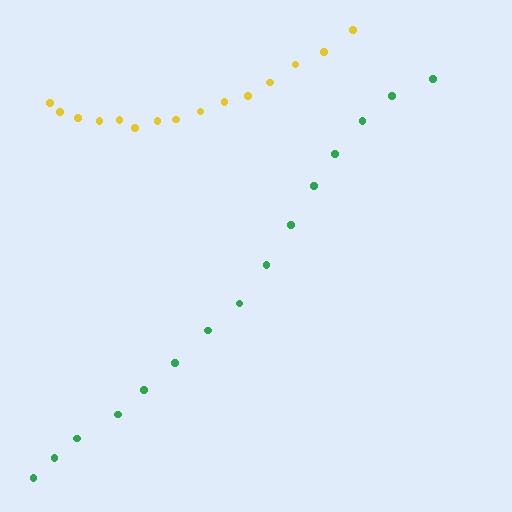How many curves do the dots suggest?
There are 2 distinct paths.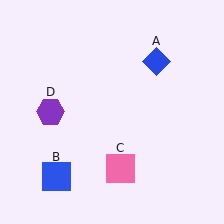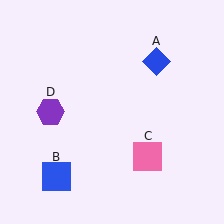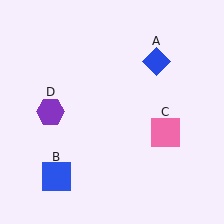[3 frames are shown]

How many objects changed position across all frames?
1 object changed position: pink square (object C).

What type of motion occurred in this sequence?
The pink square (object C) rotated counterclockwise around the center of the scene.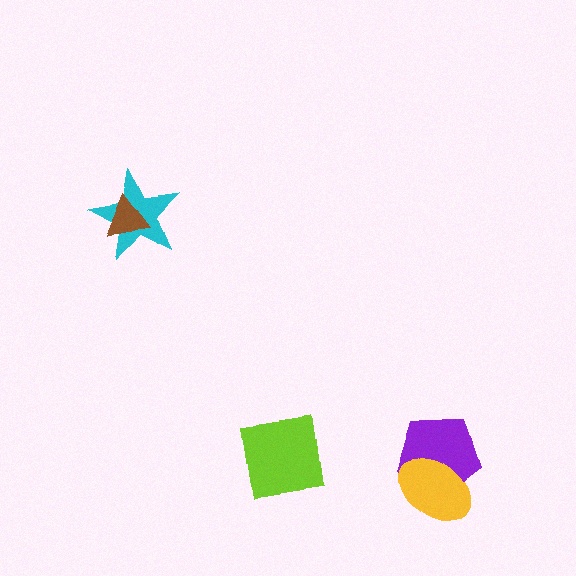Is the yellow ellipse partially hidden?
No, no other shape covers it.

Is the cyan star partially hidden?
Yes, it is partially covered by another shape.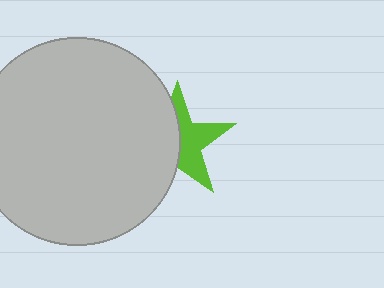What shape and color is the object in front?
The object in front is a light gray circle.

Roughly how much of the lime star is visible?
About half of it is visible (roughly 49%).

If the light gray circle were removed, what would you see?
You would see the complete lime star.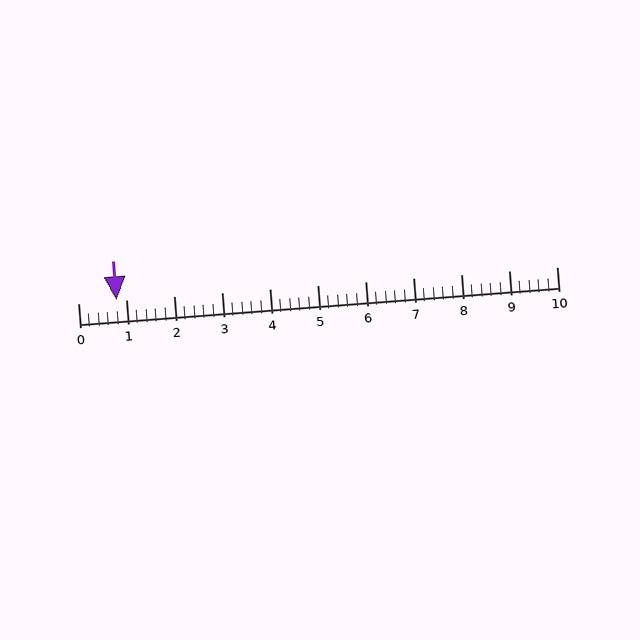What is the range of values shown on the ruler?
The ruler shows values from 0 to 10.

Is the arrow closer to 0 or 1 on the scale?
The arrow is closer to 1.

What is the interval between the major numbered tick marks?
The major tick marks are spaced 1 units apart.